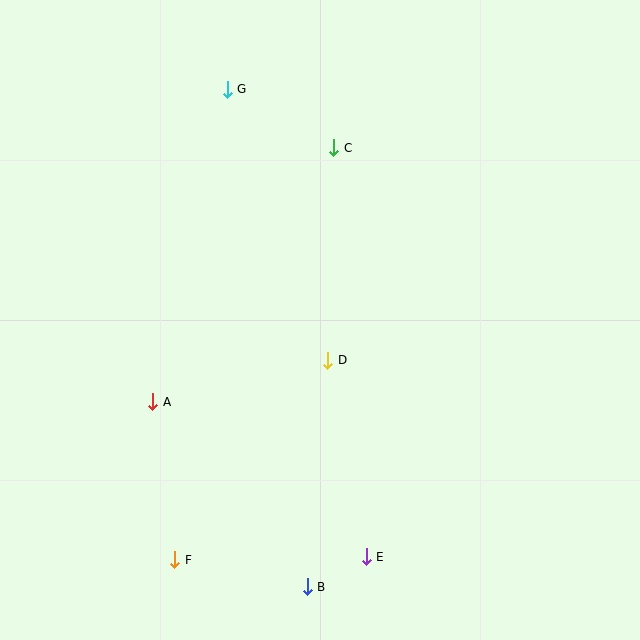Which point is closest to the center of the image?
Point D at (328, 360) is closest to the center.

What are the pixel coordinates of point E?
Point E is at (366, 557).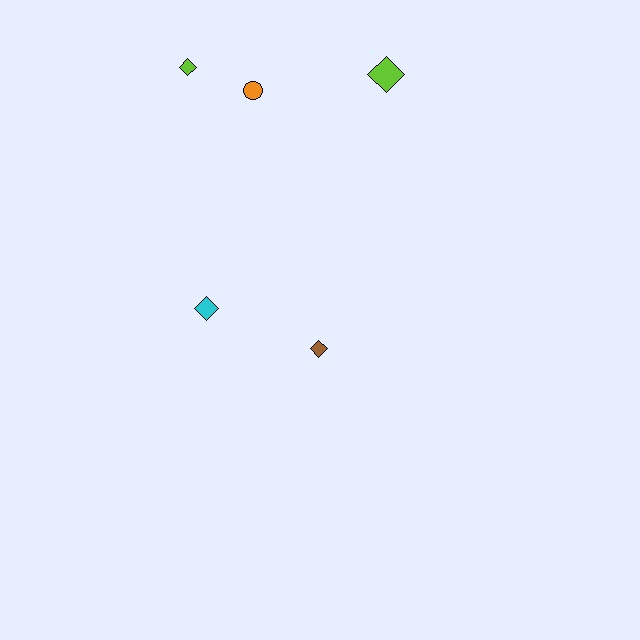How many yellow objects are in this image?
There are no yellow objects.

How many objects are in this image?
There are 5 objects.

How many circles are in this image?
There is 1 circle.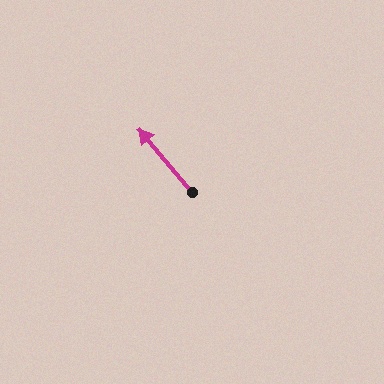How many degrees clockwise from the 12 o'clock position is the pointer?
Approximately 320 degrees.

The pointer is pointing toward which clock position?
Roughly 11 o'clock.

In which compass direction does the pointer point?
Northwest.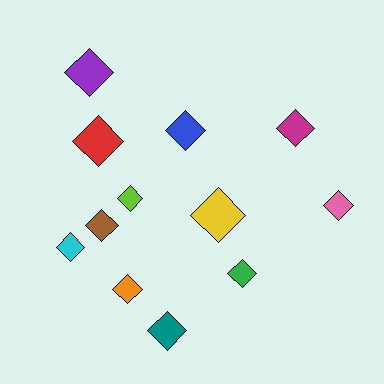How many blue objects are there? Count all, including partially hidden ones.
There is 1 blue object.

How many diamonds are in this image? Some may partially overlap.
There are 12 diamonds.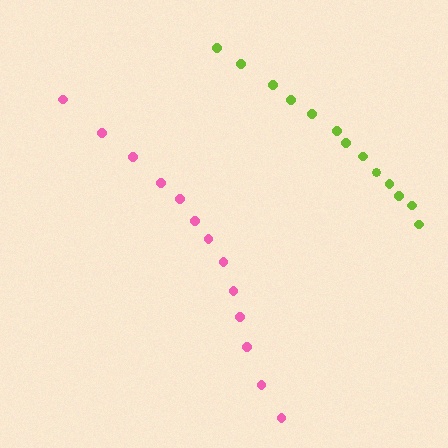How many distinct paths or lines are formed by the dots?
There are 2 distinct paths.